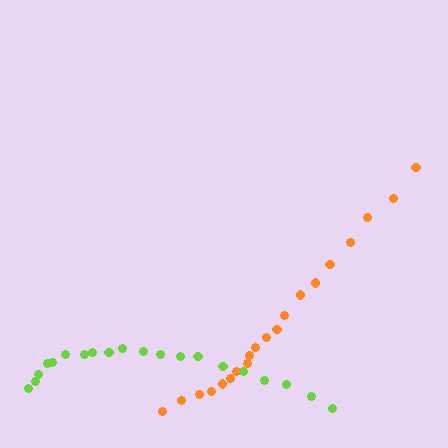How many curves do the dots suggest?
There are 2 distinct paths.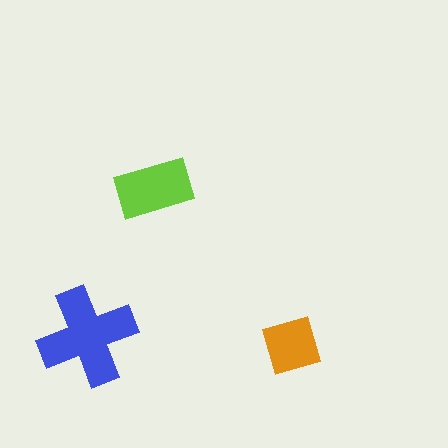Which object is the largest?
The blue cross.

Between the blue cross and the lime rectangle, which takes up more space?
The blue cross.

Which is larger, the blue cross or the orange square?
The blue cross.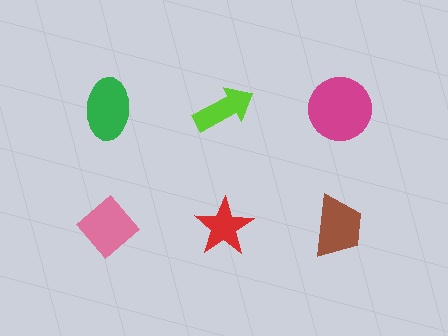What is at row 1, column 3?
A magenta circle.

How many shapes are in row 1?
3 shapes.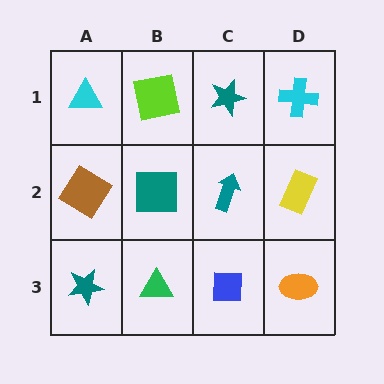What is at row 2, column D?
A yellow rectangle.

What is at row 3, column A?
A teal star.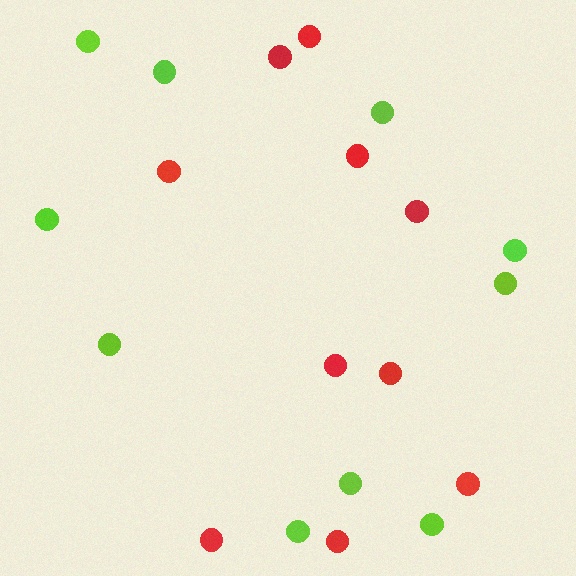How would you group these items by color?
There are 2 groups: one group of red circles (10) and one group of lime circles (10).